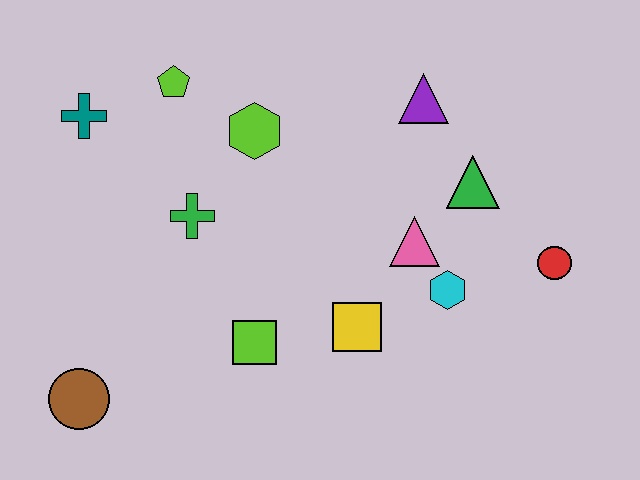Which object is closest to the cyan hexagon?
The pink triangle is closest to the cyan hexagon.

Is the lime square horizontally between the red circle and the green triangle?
No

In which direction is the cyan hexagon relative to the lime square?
The cyan hexagon is to the right of the lime square.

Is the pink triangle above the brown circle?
Yes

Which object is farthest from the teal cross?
The red circle is farthest from the teal cross.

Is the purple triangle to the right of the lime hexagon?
Yes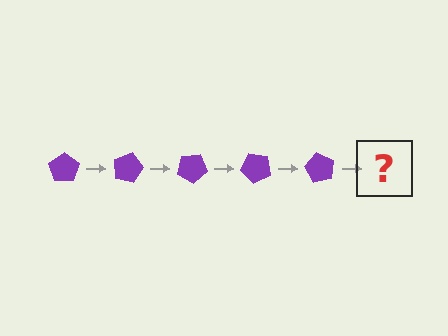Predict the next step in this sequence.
The next step is a purple pentagon rotated 75 degrees.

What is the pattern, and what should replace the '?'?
The pattern is that the pentagon rotates 15 degrees each step. The '?' should be a purple pentagon rotated 75 degrees.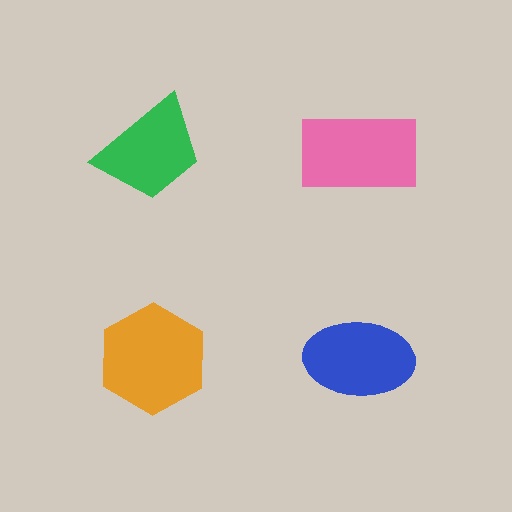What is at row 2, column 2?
A blue ellipse.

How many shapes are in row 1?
2 shapes.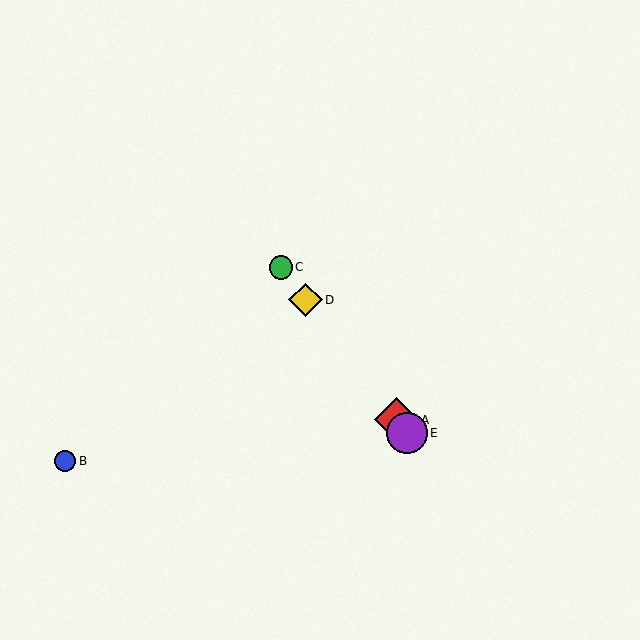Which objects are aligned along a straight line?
Objects A, C, D, E are aligned along a straight line.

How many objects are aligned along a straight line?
4 objects (A, C, D, E) are aligned along a straight line.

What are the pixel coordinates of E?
Object E is at (407, 433).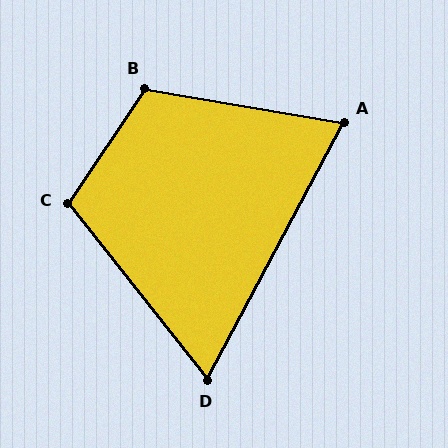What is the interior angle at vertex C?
Approximately 108 degrees (obtuse).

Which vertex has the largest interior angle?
B, at approximately 114 degrees.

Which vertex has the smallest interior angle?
D, at approximately 66 degrees.